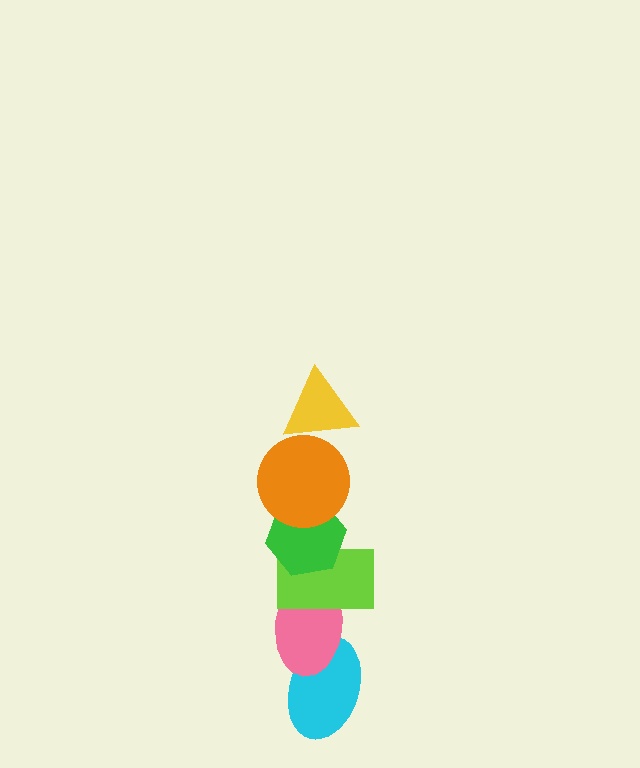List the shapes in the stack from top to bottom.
From top to bottom: the yellow triangle, the orange circle, the green hexagon, the lime rectangle, the pink ellipse, the cyan ellipse.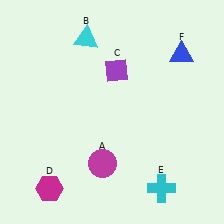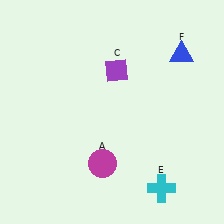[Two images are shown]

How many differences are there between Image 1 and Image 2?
There are 2 differences between the two images.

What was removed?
The cyan triangle (B), the magenta hexagon (D) were removed in Image 2.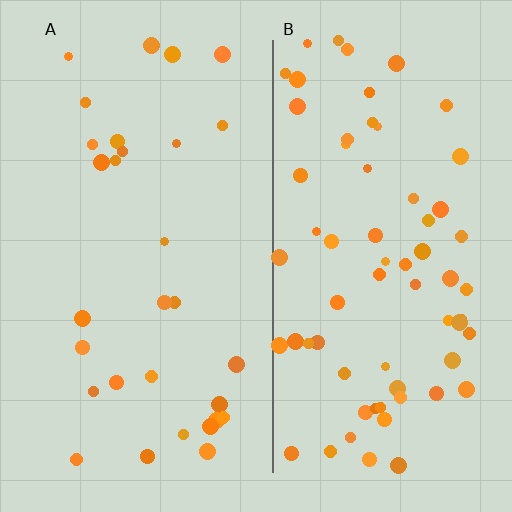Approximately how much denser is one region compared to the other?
Approximately 2.3× — region B over region A.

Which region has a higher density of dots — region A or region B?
B (the right).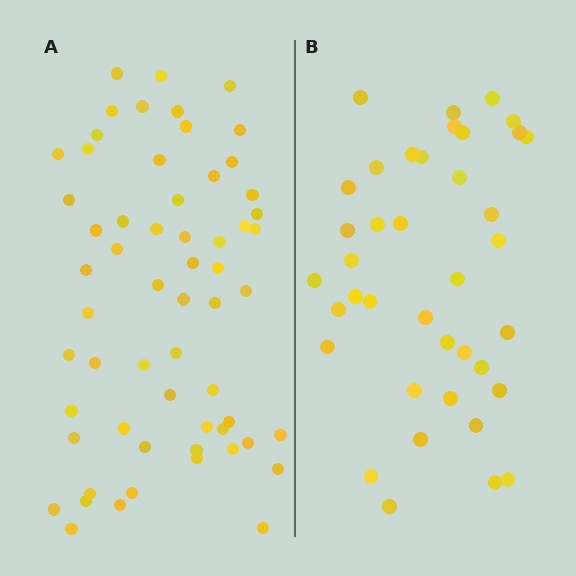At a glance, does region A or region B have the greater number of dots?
Region A (the left region) has more dots.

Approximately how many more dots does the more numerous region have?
Region A has approximately 20 more dots than region B.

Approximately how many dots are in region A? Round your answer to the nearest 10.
About 60 dots.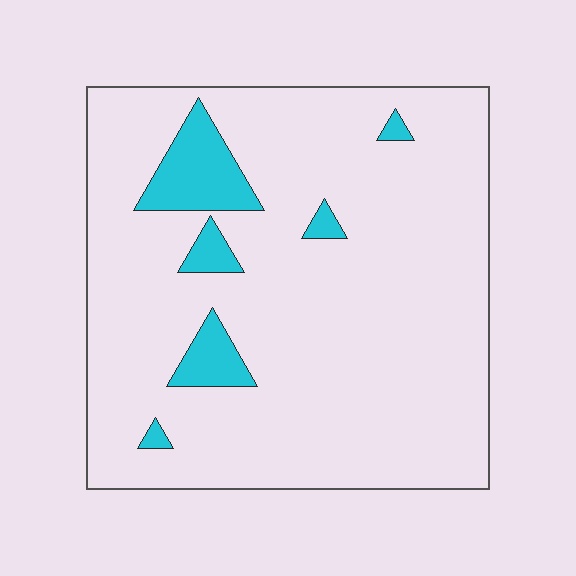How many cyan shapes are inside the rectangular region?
6.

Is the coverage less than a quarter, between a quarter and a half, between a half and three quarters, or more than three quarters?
Less than a quarter.